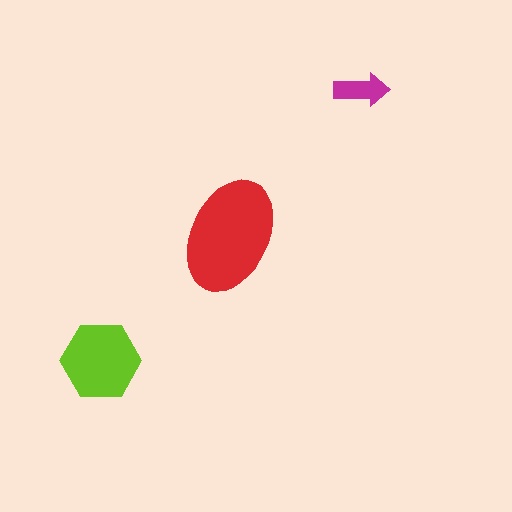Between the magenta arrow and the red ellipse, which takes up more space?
The red ellipse.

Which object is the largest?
The red ellipse.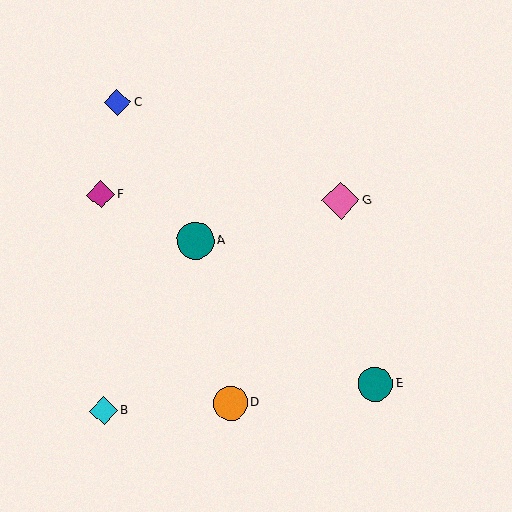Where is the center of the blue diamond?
The center of the blue diamond is at (117, 102).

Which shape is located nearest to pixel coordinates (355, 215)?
The pink diamond (labeled G) at (341, 200) is nearest to that location.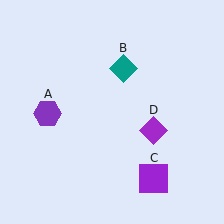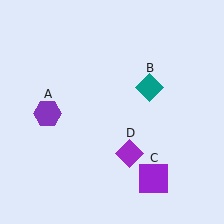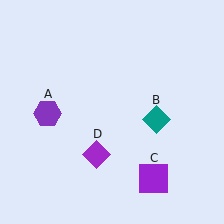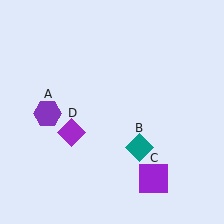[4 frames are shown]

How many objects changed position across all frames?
2 objects changed position: teal diamond (object B), purple diamond (object D).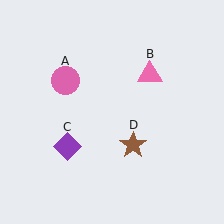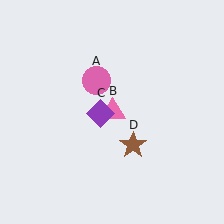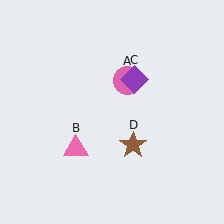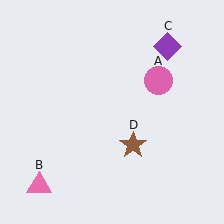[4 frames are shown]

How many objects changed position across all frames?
3 objects changed position: pink circle (object A), pink triangle (object B), purple diamond (object C).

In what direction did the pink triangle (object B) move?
The pink triangle (object B) moved down and to the left.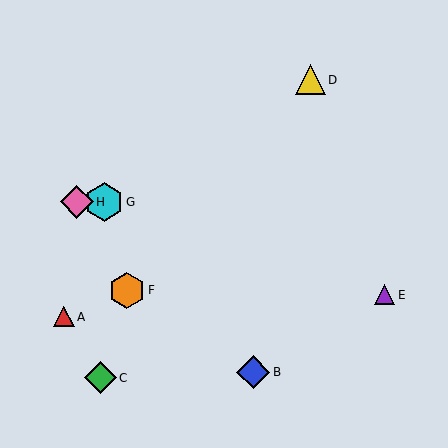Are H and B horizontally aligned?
No, H is at y≈202 and B is at y≈372.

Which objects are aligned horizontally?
Objects G, H are aligned horizontally.